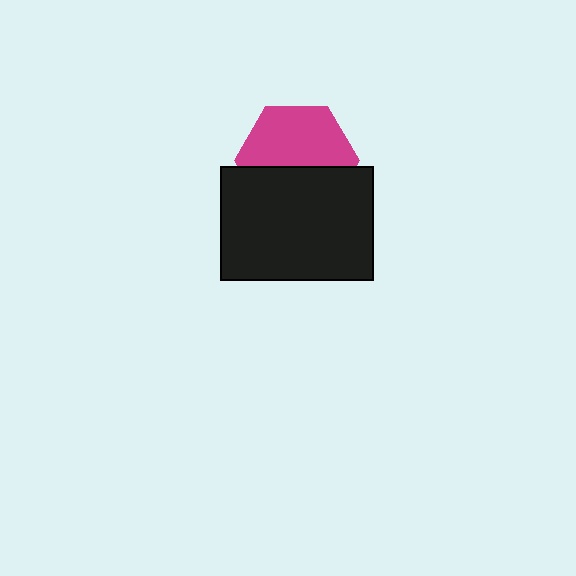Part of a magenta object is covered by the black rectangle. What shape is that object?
It is a hexagon.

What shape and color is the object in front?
The object in front is a black rectangle.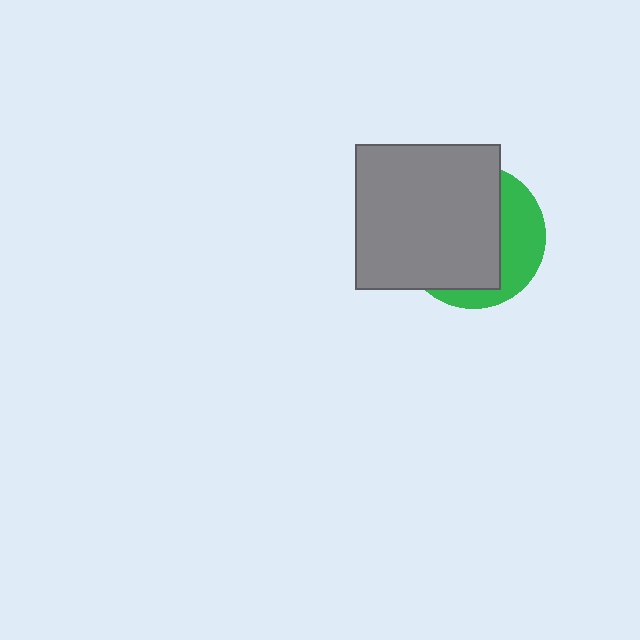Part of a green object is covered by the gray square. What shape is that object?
It is a circle.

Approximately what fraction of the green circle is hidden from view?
Roughly 67% of the green circle is hidden behind the gray square.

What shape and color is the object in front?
The object in front is a gray square.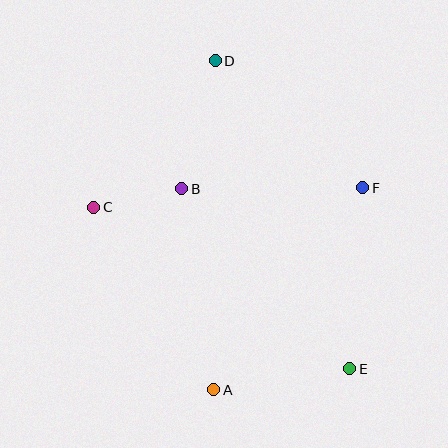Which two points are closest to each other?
Points B and C are closest to each other.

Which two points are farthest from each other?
Points D and E are farthest from each other.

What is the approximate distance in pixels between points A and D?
The distance between A and D is approximately 329 pixels.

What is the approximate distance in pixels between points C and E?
The distance between C and E is approximately 302 pixels.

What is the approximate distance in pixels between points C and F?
The distance between C and F is approximately 270 pixels.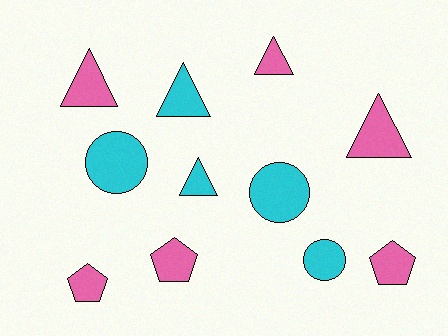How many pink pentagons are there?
There are 3 pink pentagons.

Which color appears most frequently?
Pink, with 6 objects.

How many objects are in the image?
There are 11 objects.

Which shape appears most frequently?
Triangle, with 5 objects.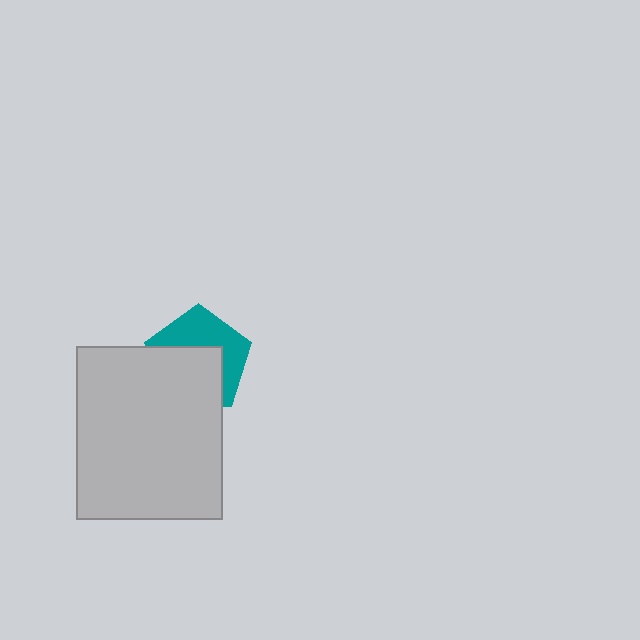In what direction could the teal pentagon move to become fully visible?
The teal pentagon could move up. That would shift it out from behind the light gray rectangle entirely.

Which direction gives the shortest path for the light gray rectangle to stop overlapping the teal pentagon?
Moving down gives the shortest separation.